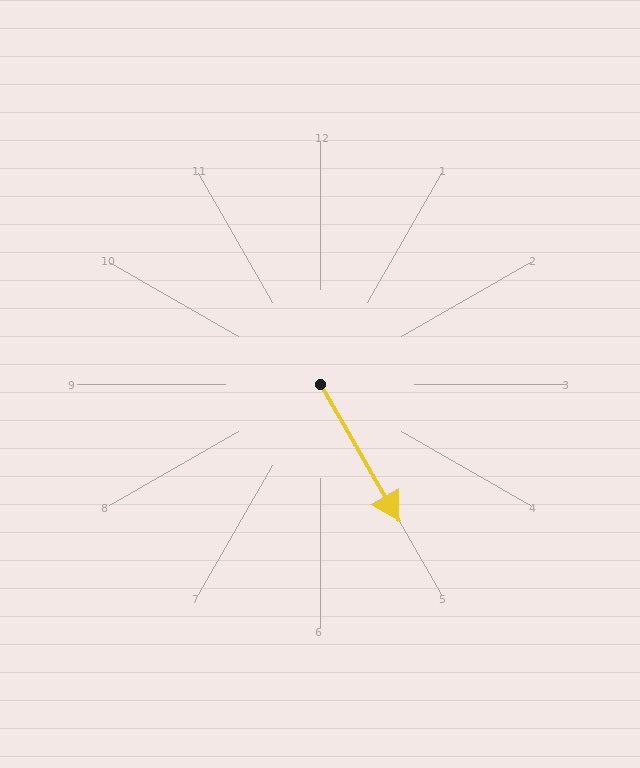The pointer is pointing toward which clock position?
Roughly 5 o'clock.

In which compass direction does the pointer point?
Southeast.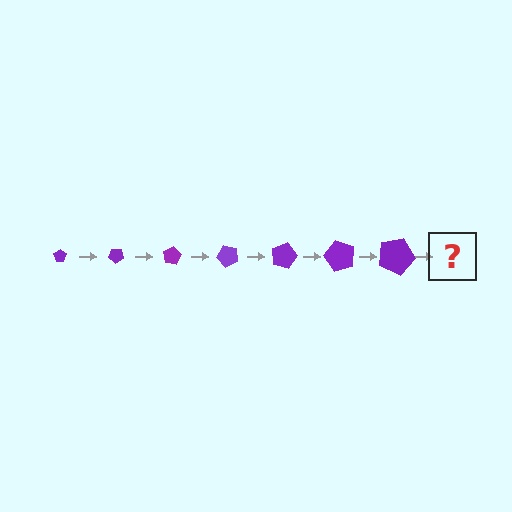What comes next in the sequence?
The next element should be a pentagon, larger than the previous one and rotated 280 degrees from the start.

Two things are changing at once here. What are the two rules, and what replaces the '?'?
The two rules are that the pentagon grows larger each step and it rotates 40 degrees each step. The '?' should be a pentagon, larger than the previous one and rotated 280 degrees from the start.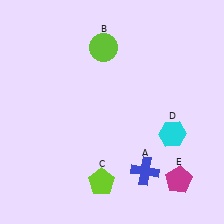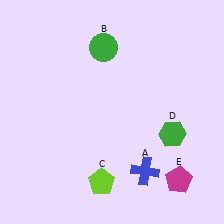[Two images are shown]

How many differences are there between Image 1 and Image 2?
There are 2 differences between the two images.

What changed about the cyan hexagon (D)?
In Image 1, D is cyan. In Image 2, it changed to green.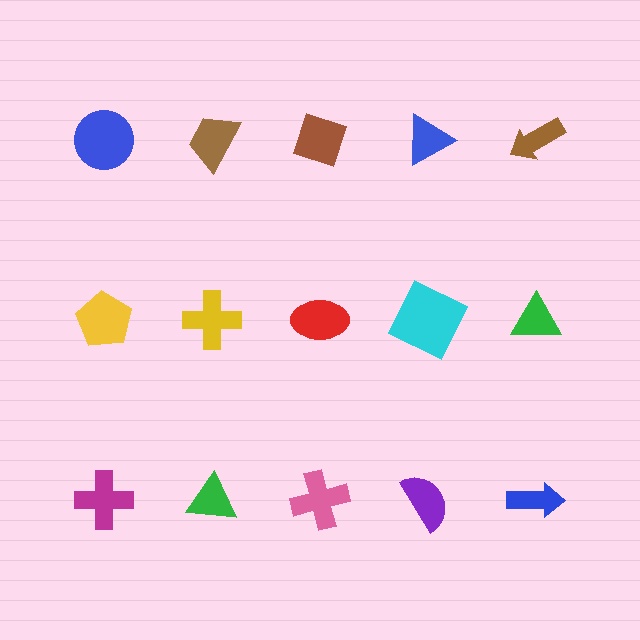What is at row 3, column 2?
A green triangle.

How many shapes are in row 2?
5 shapes.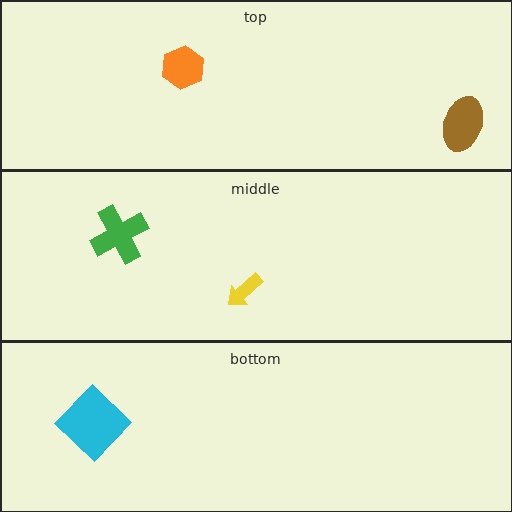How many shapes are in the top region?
2.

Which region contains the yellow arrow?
The middle region.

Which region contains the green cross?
The middle region.